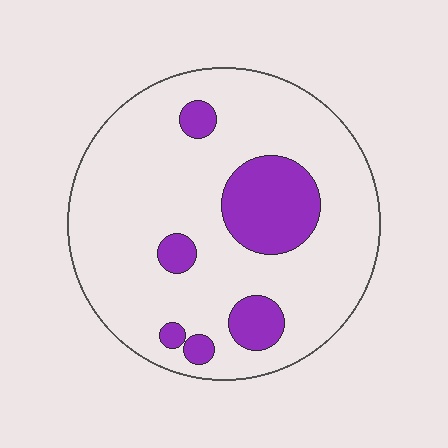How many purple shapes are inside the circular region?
6.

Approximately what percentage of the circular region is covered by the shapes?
Approximately 20%.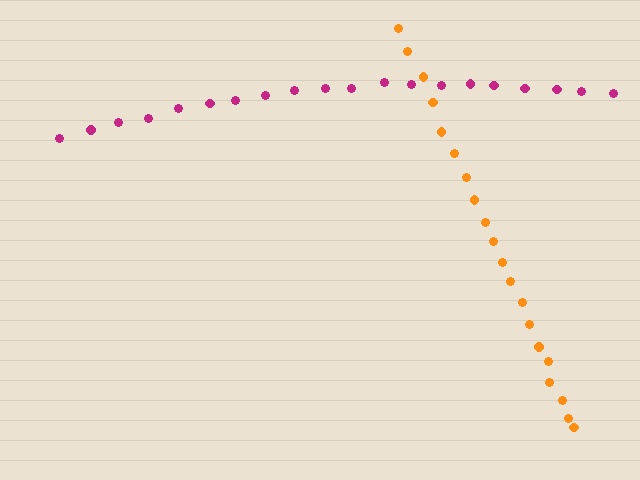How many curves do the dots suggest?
There are 2 distinct paths.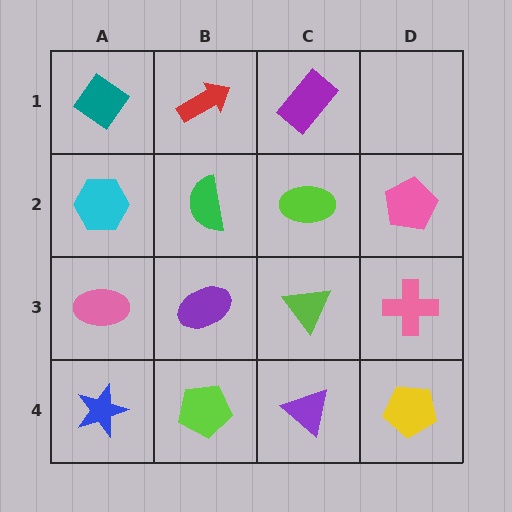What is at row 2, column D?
A pink pentagon.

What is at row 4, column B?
A lime pentagon.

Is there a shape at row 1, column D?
No, that cell is empty.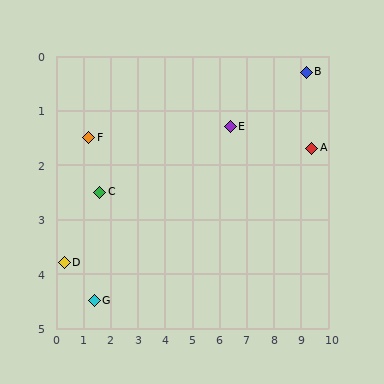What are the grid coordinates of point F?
Point F is at approximately (1.2, 1.5).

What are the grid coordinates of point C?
Point C is at approximately (1.6, 2.5).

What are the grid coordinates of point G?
Point G is at approximately (1.4, 4.5).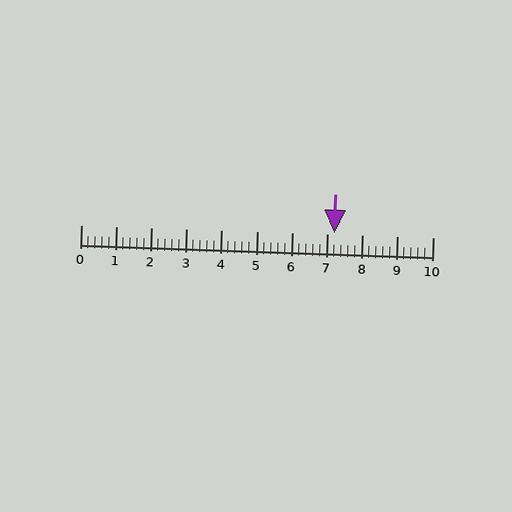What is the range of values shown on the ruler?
The ruler shows values from 0 to 10.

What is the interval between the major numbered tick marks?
The major tick marks are spaced 1 units apart.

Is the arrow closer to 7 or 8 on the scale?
The arrow is closer to 7.